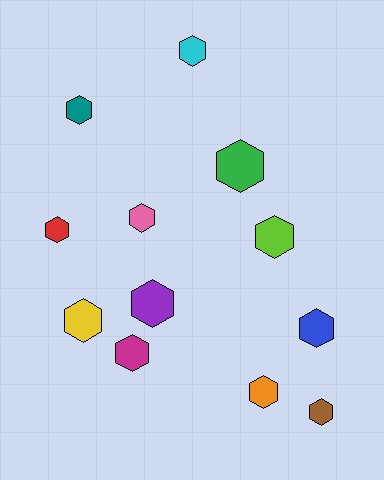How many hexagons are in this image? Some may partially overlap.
There are 12 hexagons.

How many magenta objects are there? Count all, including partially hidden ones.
There is 1 magenta object.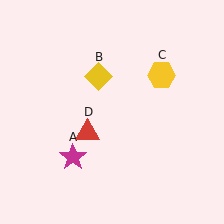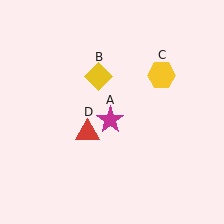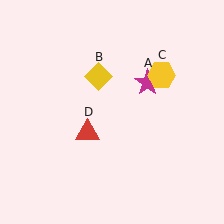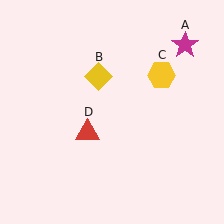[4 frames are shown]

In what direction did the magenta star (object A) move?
The magenta star (object A) moved up and to the right.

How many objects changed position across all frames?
1 object changed position: magenta star (object A).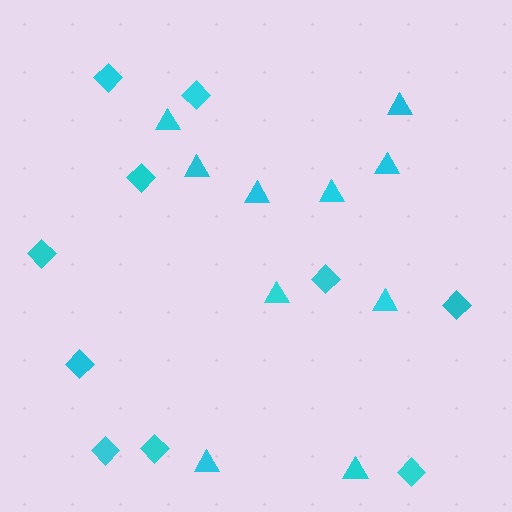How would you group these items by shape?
There are 2 groups: one group of triangles (10) and one group of diamonds (10).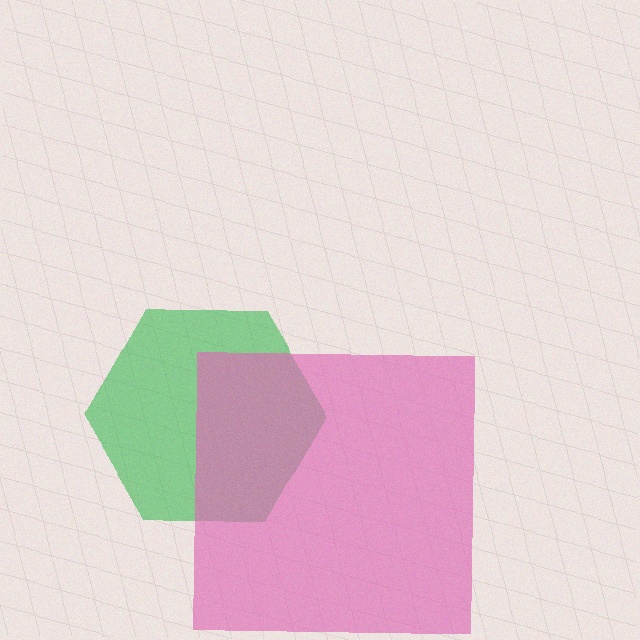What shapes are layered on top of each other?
The layered shapes are: a green hexagon, a pink square.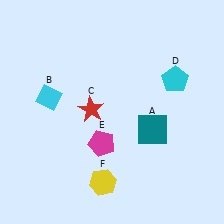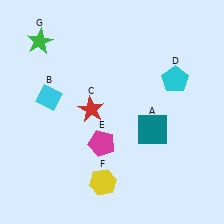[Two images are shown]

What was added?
A green star (G) was added in Image 2.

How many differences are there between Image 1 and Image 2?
There is 1 difference between the two images.